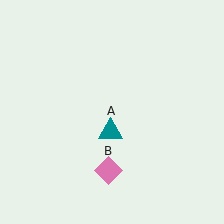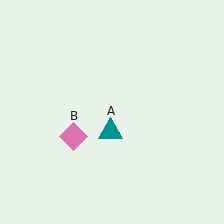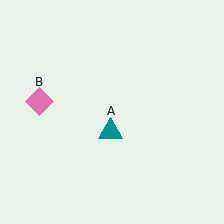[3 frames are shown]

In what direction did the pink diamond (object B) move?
The pink diamond (object B) moved up and to the left.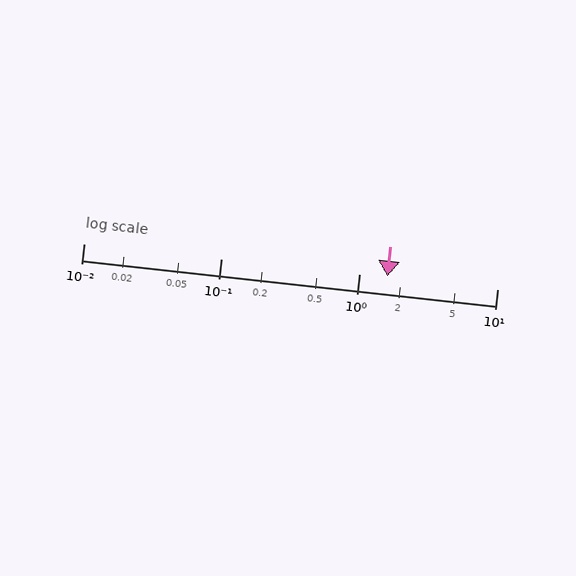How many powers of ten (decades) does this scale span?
The scale spans 3 decades, from 0.01 to 10.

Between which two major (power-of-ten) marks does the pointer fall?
The pointer is between 1 and 10.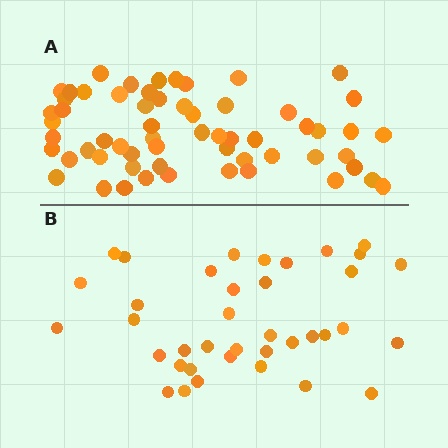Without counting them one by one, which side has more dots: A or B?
Region A (the top region) has more dots.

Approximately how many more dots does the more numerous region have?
Region A has approximately 20 more dots than region B.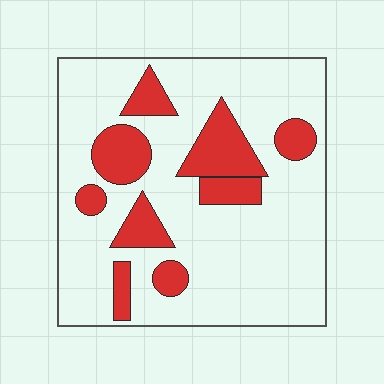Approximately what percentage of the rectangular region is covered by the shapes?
Approximately 25%.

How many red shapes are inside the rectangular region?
9.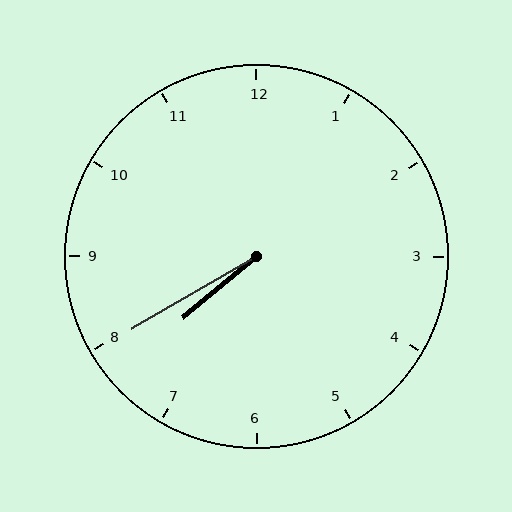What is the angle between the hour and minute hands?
Approximately 10 degrees.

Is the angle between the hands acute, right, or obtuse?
It is acute.